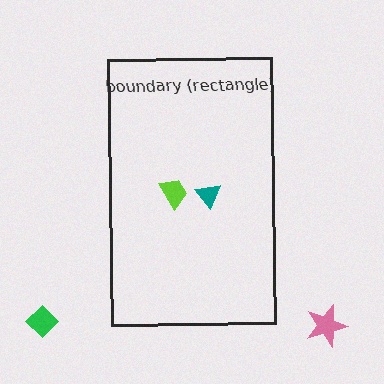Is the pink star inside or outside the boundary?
Outside.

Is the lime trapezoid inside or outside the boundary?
Inside.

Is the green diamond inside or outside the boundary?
Outside.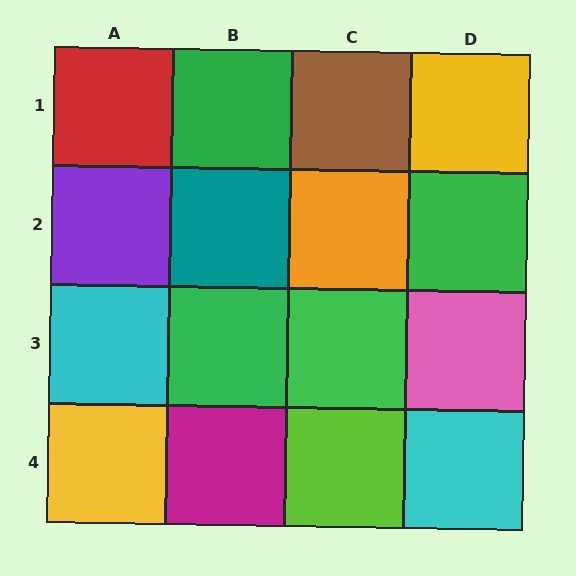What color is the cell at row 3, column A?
Cyan.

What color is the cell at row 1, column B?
Green.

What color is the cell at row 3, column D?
Pink.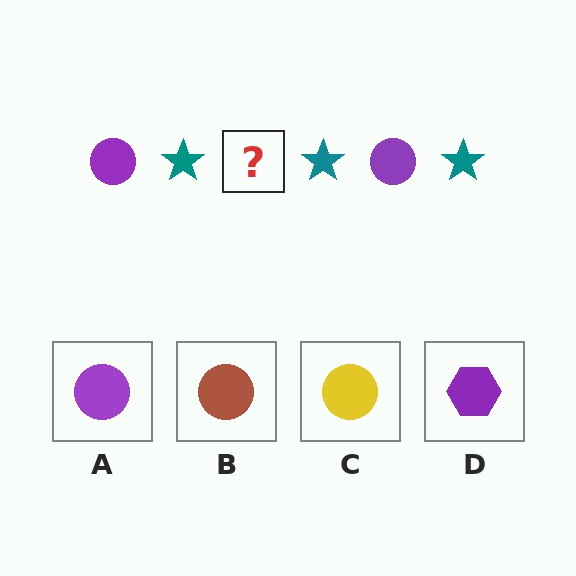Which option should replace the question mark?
Option A.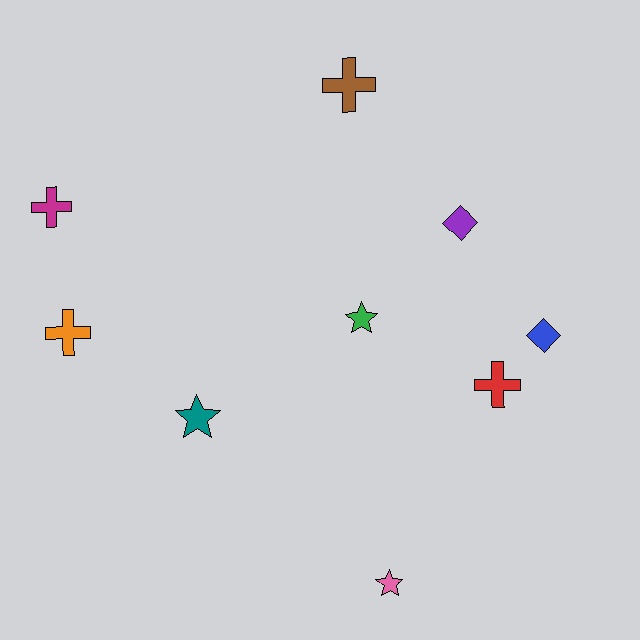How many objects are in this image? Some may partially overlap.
There are 9 objects.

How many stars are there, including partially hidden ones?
There are 3 stars.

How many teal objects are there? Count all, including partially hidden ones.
There is 1 teal object.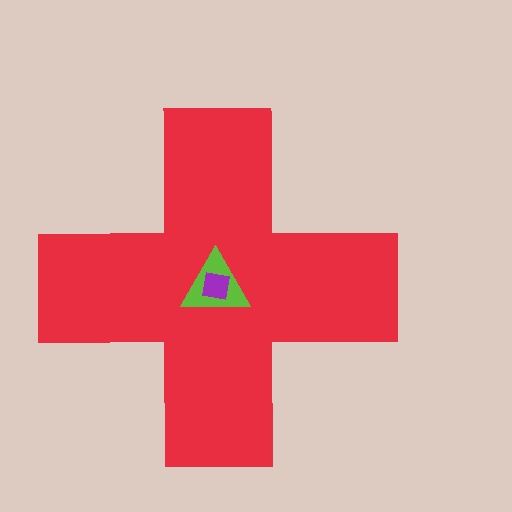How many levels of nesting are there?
3.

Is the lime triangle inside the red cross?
Yes.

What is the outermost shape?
The red cross.